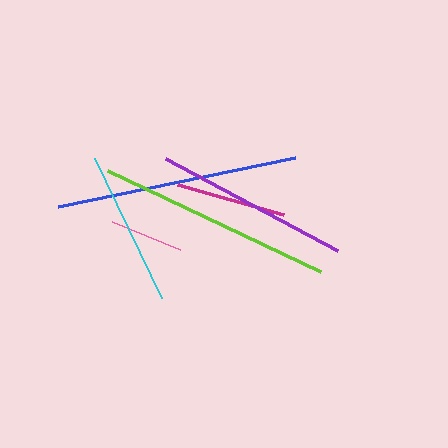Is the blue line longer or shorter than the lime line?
The blue line is longer than the lime line.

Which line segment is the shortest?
The pink line is the shortest at approximately 74 pixels.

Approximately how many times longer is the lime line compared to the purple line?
The lime line is approximately 1.2 times the length of the purple line.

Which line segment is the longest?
The blue line is the longest at approximately 242 pixels.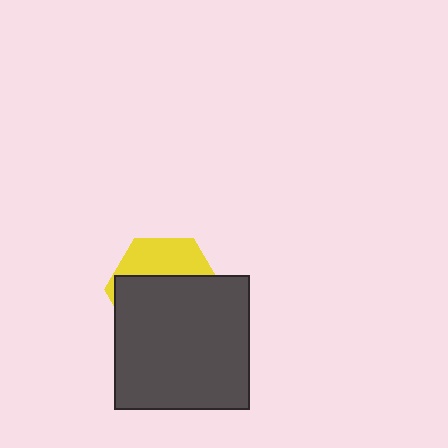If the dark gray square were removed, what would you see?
You would see the complete yellow hexagon.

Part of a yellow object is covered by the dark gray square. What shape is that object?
It is a hexagon.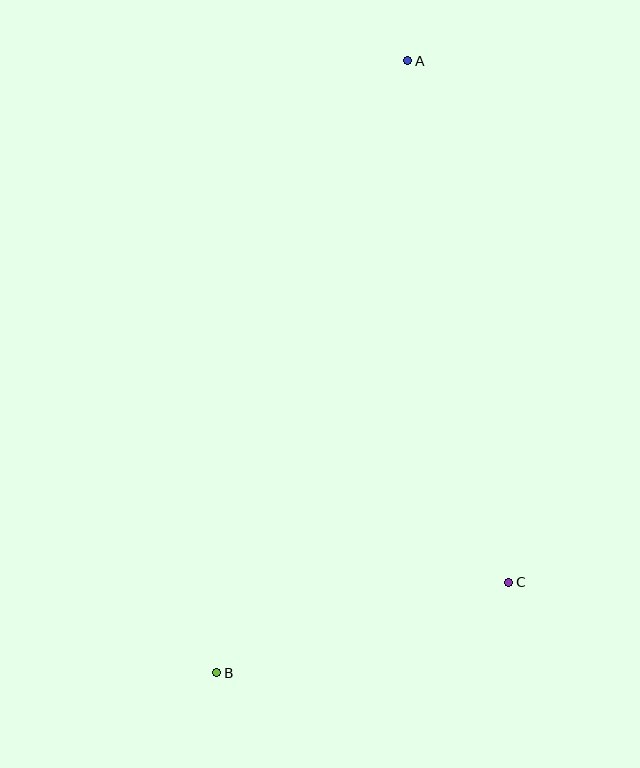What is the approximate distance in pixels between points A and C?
The distance between A and C is approximately 531 pixels.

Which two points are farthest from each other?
Points A and B are farthest from each other.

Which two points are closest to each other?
Points B and C are closest to each other.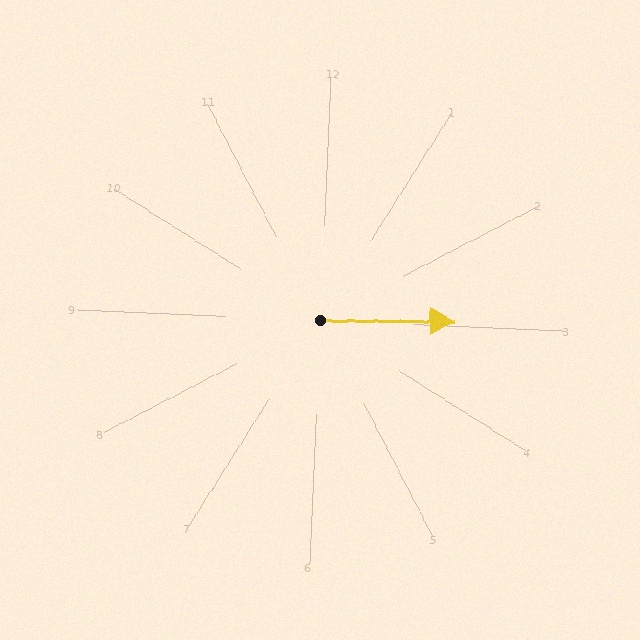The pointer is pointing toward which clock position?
Roughly 3 o'clock.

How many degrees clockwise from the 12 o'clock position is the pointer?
Approximately 88 degrees.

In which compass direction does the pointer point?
East.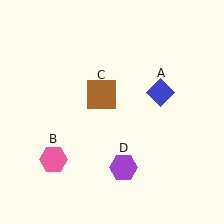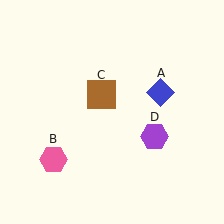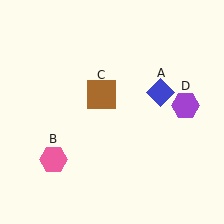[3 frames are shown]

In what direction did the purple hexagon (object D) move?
The purple hexagon (object D) moved up and to the right.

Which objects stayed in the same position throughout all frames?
Blue diamond (object A) and pink hexagon (object B) and brown square (object C) remained stationary.